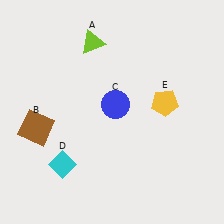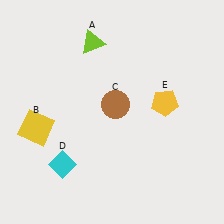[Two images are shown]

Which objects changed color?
B changed from brown to yellow. C changed from blue to brown.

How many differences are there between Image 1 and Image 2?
There are 2 differences between the two images.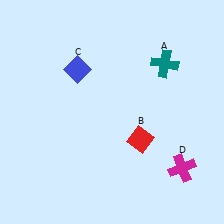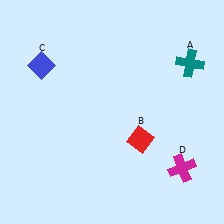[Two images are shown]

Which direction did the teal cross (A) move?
The teal cross (A) moved right.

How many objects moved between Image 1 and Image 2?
2 objects moved between the two images.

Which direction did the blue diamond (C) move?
The blue diamond (C) moved left.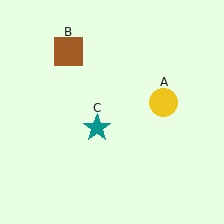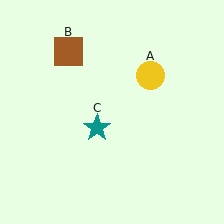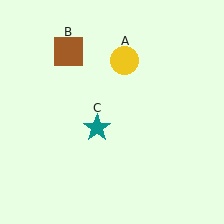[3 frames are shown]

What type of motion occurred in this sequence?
The yellow circle (object A) rotated counterclockwise around the center of the scene.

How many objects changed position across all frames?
1 object changed position: yellow circle (object A).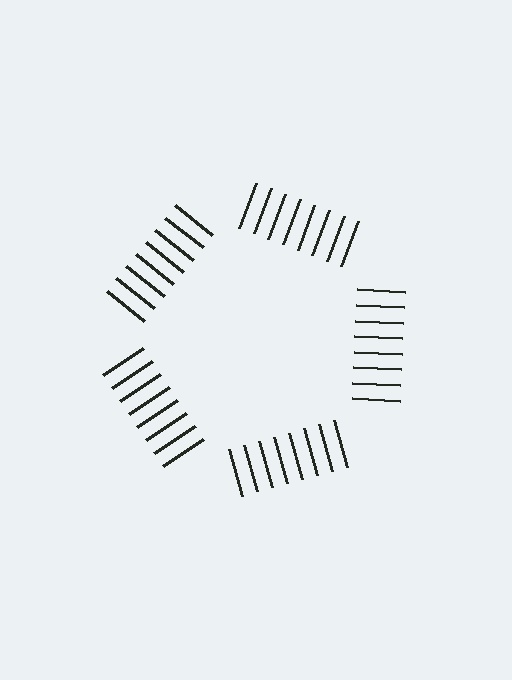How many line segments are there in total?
40 — 8 along each of the 5 edges.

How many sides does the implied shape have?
5 sides — the line-ends trace a pentagon.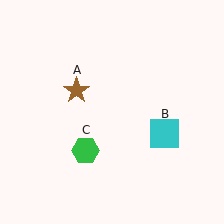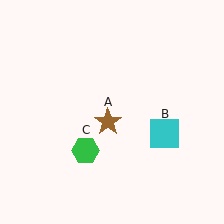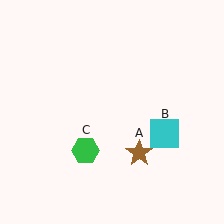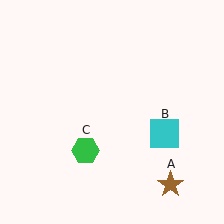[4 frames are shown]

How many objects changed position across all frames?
1 object changed position: brown star (object A).